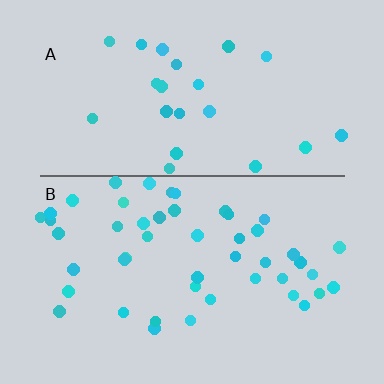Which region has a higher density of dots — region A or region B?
B (the bottom).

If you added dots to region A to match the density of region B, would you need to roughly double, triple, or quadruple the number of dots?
Approximately double.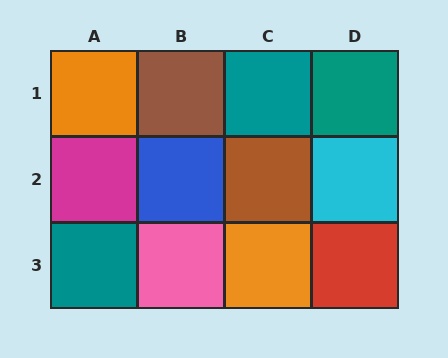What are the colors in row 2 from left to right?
Magenta, blue, brown, cyan.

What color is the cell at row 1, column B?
Brown.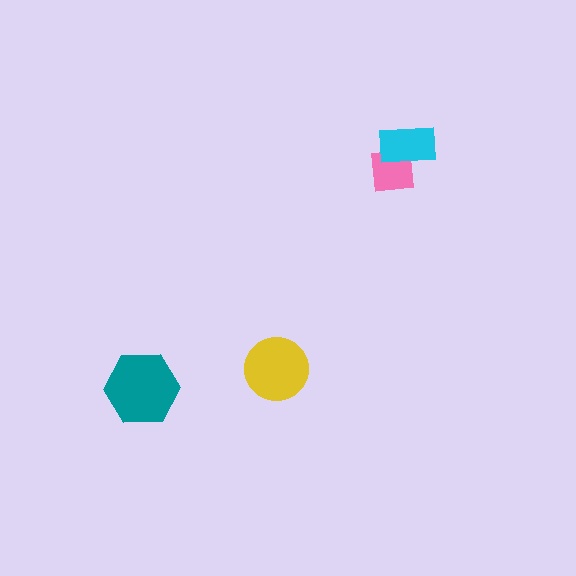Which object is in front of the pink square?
The cyan rectangle is in front of the pink square.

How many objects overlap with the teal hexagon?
0 objects overlap with the teal hexagon.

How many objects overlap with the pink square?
1 object overlaps with the pink square.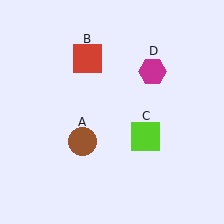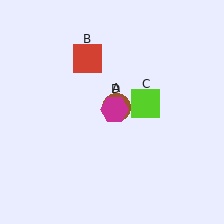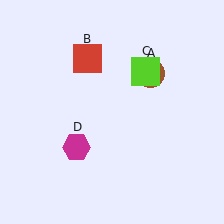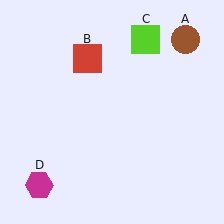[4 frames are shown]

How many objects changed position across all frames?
3 objects changed position: brown circle (object A), lime square (object C), magenta hexagon (object D).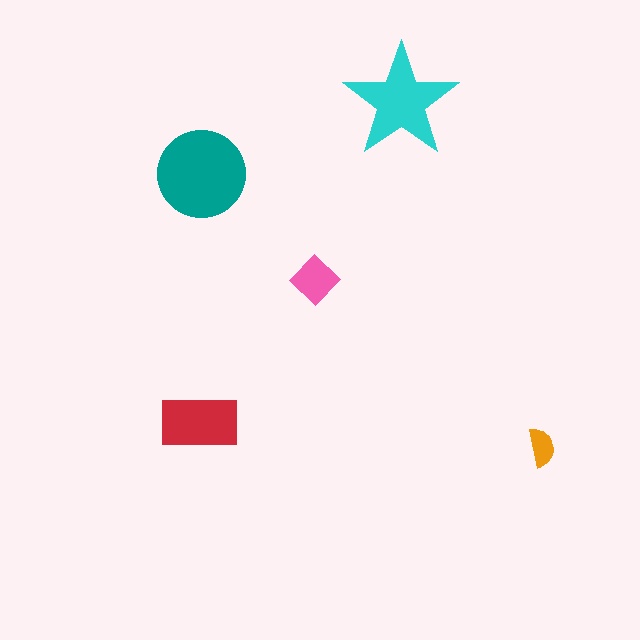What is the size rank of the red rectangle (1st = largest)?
3rd.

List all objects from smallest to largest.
The orange semicircle, the pink diamond, the red rectangle, the cyan star, the teal circle.